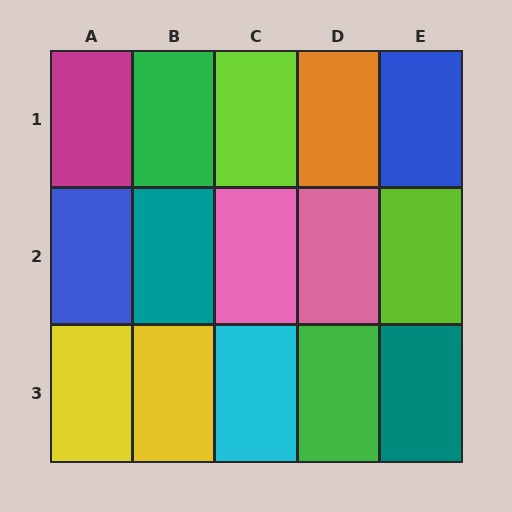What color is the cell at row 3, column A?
Yellow.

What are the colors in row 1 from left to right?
Magenta, green, lime, orange, blue.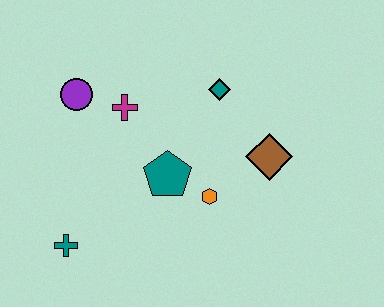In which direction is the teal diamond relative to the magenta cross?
The teal diamond is to the right of the magenta cross.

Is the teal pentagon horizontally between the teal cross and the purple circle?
No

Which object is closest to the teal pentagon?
The orange hexagon is closest to the teal pentagon.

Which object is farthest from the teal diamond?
The teal cross is farthest from the teal diamond.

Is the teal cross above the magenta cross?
No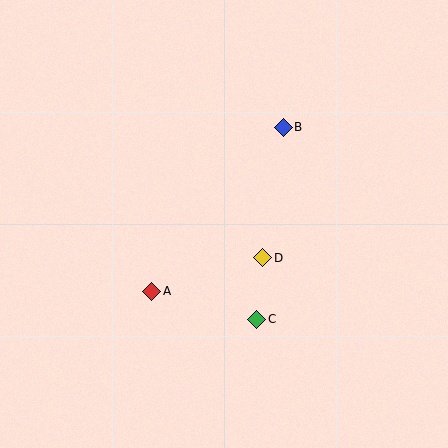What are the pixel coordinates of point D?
Point D is at (263, 258).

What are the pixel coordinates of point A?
Point A is at (152, 291).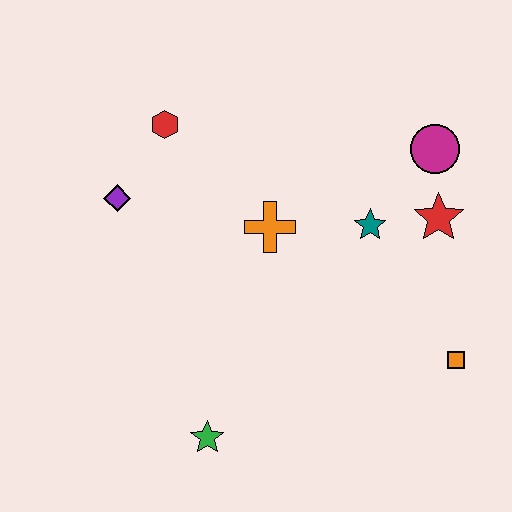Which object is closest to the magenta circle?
The red star is closest to the magenta circle.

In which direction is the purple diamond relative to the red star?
The purple diamond is to the left of the red star.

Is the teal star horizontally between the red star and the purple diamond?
Yes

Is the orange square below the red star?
Yes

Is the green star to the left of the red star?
Yes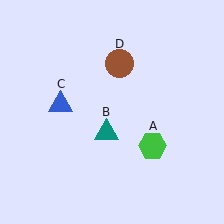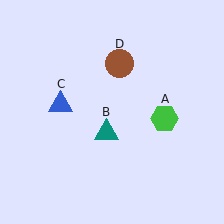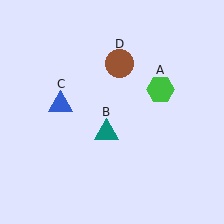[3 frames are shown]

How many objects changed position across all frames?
1 object changed position: green hexagon (object A).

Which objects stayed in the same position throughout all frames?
Teal triangle (object B) and blue triangle (object C) and brown circle (object D) remained stationary.